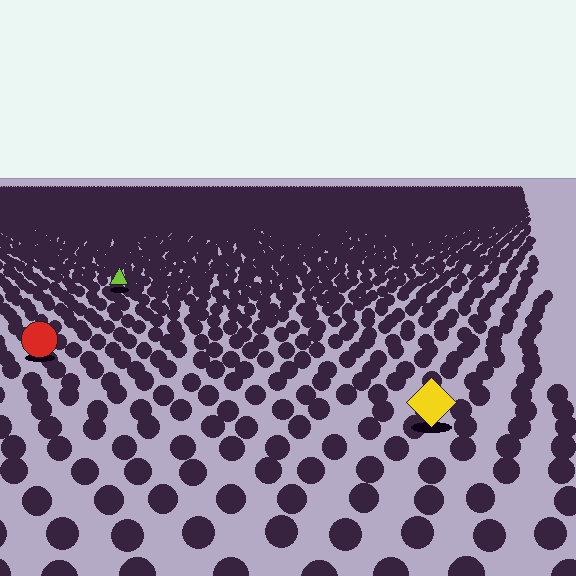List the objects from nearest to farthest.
From nearest to farthest: the yellow diamond, the red circle, the lime triangle.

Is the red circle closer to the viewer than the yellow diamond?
No. The yellow diamond is closer — you can tell from the texture gradient: the ground texture is coarser near it.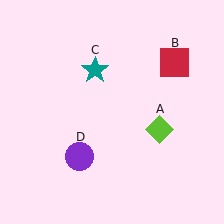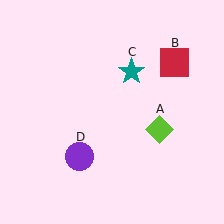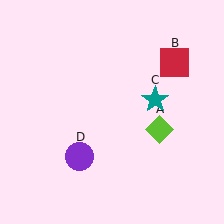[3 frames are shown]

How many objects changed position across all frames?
1 object changed position: teal star (object C).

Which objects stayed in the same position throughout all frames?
Lime diamond (object A) and red square (object B) and purple circle (object D) remained stationary.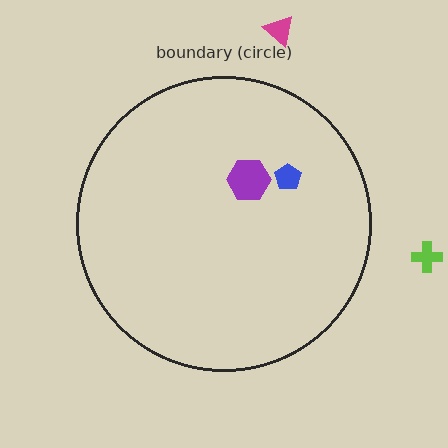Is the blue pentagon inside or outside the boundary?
Inside.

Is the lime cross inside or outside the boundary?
Outside.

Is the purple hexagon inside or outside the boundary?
Inside.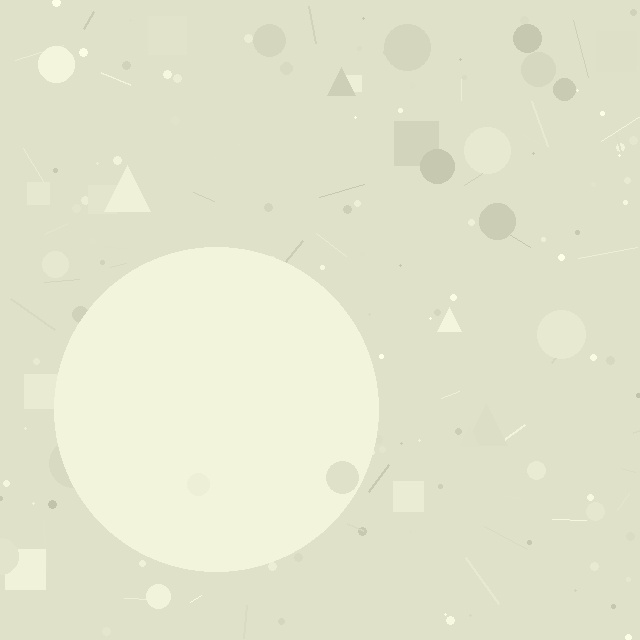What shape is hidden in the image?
A circle is hidden in the image.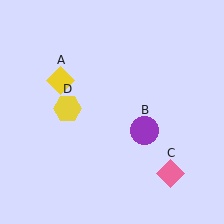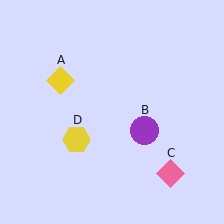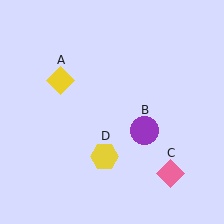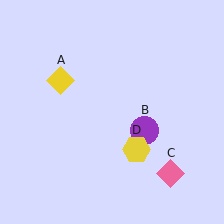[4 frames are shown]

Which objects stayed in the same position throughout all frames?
Yellow diamond (object A) and purple circle (object B) and pink diamond (object C) remained stationary.